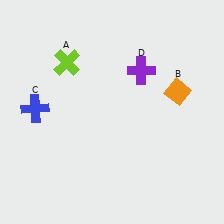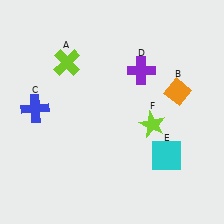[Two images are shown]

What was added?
A cyan square (E), a lime star (F) were added in Image 2.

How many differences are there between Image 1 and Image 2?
There are 2 differences between the two images.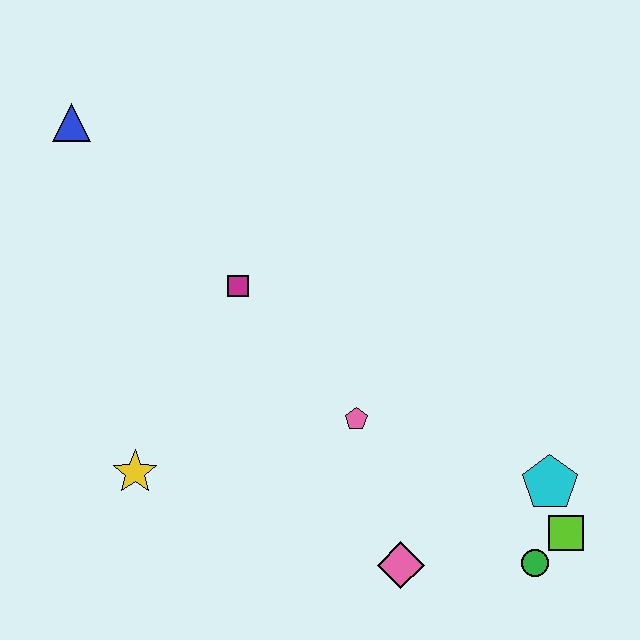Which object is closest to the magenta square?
The pink pentagon is closest to the magenta square.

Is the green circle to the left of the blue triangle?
No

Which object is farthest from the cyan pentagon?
The blue triangle is farthest from the cyan pentagon.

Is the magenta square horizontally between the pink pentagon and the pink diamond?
No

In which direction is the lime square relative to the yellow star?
The lime square is to the right of the yellow star.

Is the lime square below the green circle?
No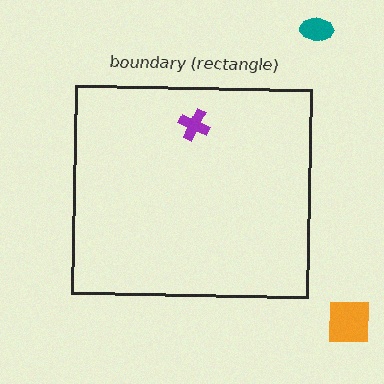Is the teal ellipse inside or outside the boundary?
Outside.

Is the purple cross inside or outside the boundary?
Inside.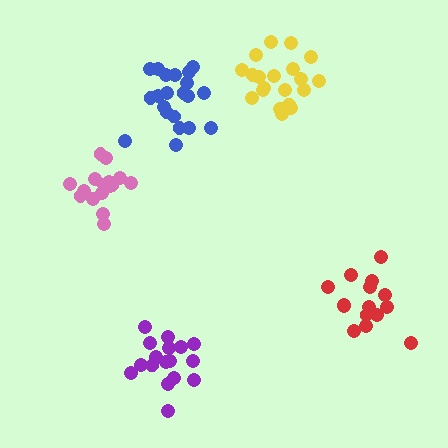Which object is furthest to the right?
The red cluster is rightmost.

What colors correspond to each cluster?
The clusters are colored: red, pink, blue, purple, yellow.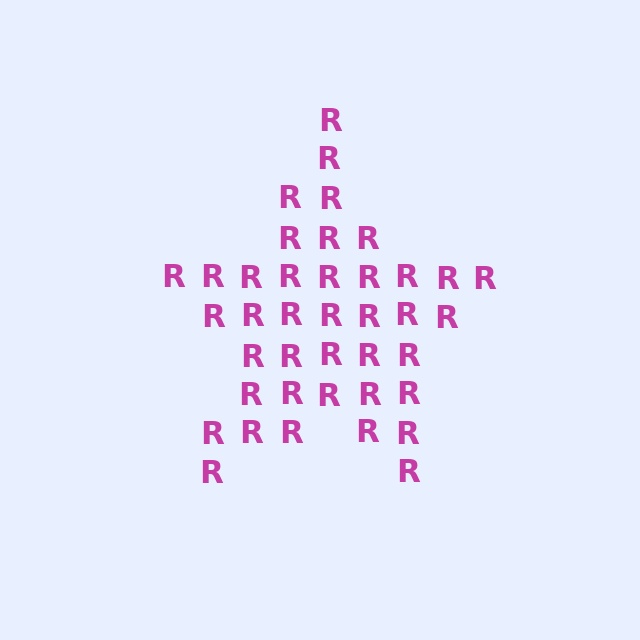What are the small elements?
The small elements are letter R's.